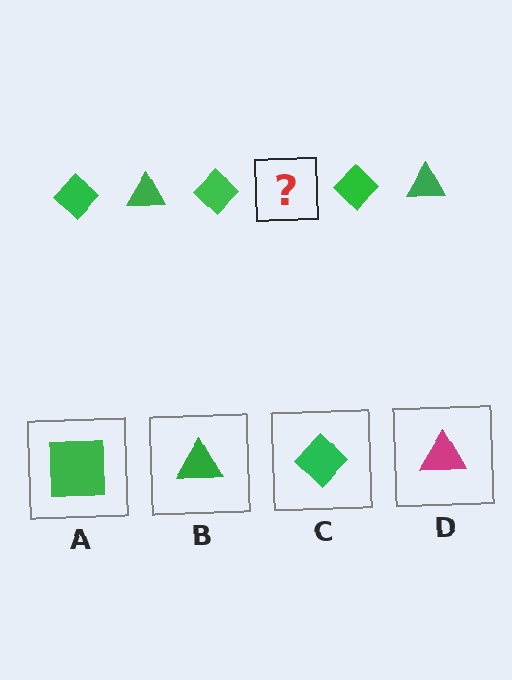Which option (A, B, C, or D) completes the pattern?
B.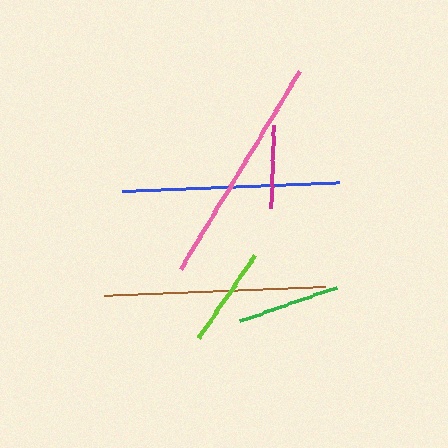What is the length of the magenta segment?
The magenta segment is approximately 84 pixels long.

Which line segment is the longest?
The pink line is the longest at approximately 231 pixels.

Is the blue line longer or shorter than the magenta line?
The blue line is longer than the magenta line.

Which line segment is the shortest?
The magenta line is the shortest at approximately 84 pixels.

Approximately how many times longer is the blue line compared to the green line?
The blue line is approximately 2.1 times the length of the green line.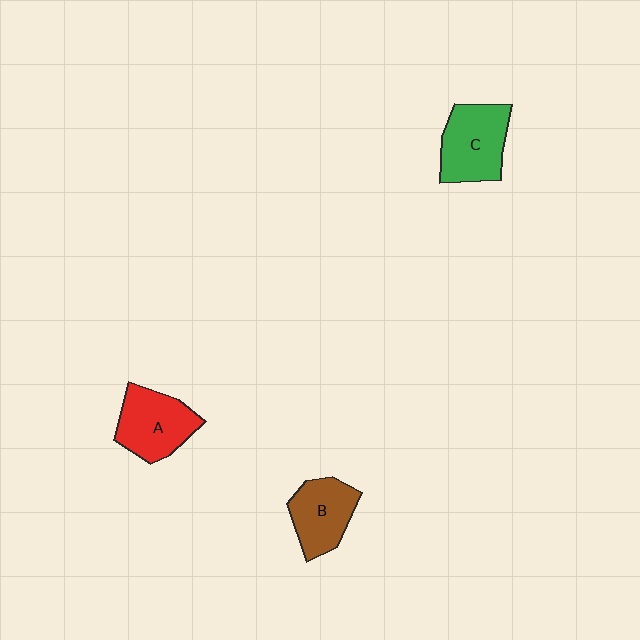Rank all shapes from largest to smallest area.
From largest to smallest: C (green), A (red), B (brown).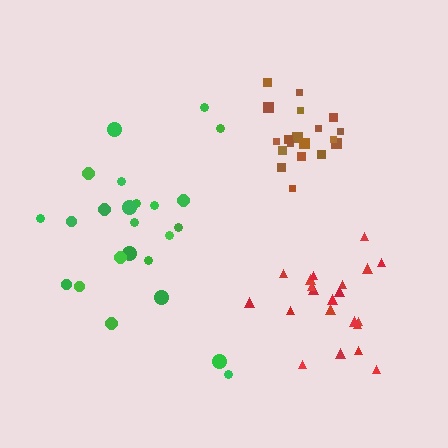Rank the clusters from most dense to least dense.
brown, red, green.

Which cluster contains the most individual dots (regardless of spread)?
Green (24).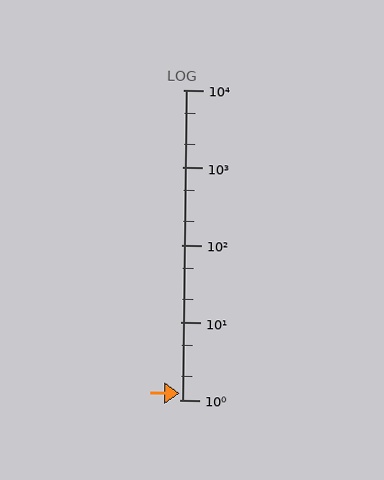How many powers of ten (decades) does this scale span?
The scale spans 4 decades, from 1 to 10000.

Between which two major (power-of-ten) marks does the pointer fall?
The pointer is between 1 and 10.